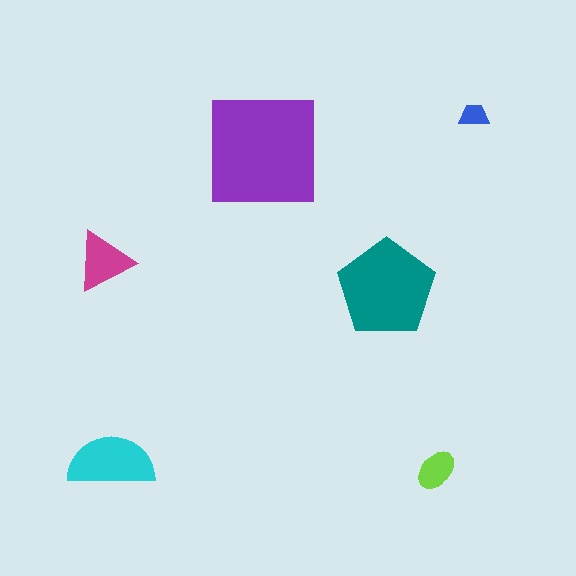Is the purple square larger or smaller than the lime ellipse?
Larger.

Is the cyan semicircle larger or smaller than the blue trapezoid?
Larger.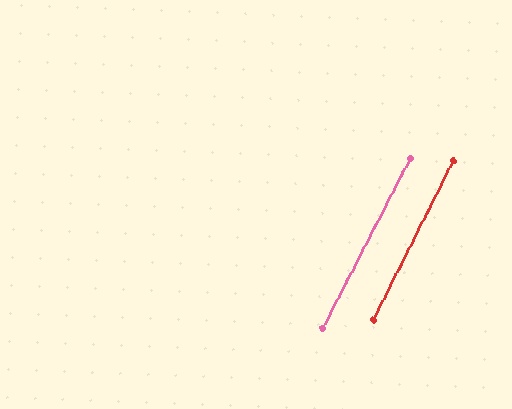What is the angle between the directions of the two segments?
Approximately 0 degrees.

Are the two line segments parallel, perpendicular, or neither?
Parallel — their directions differ by only 0.3°.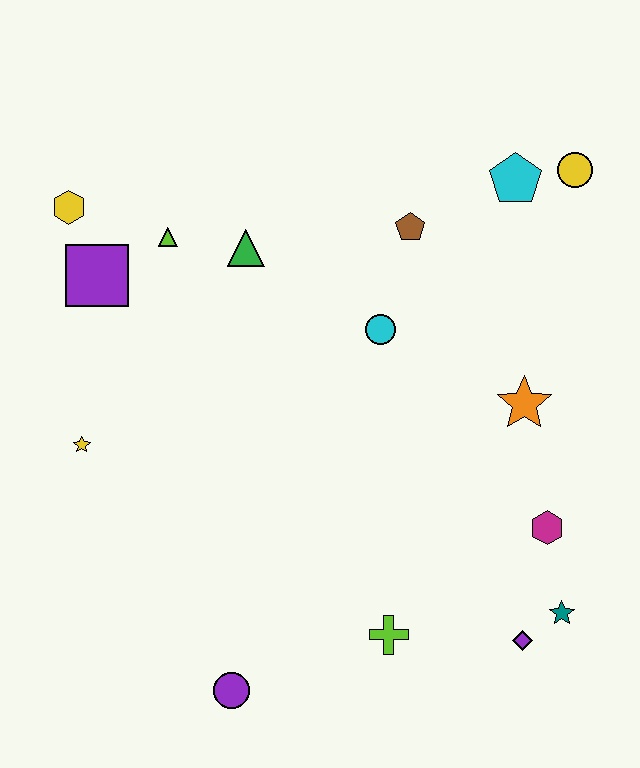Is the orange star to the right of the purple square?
Yes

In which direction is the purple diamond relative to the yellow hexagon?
The purple diamond is to the right of the yellow hexagon.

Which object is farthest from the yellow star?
The yellow circle is farthest from the yellow star.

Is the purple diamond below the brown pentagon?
Yes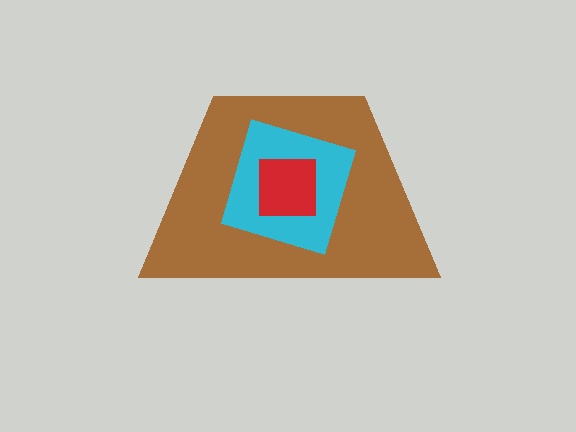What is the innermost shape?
The red square.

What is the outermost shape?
The brown trapezoid.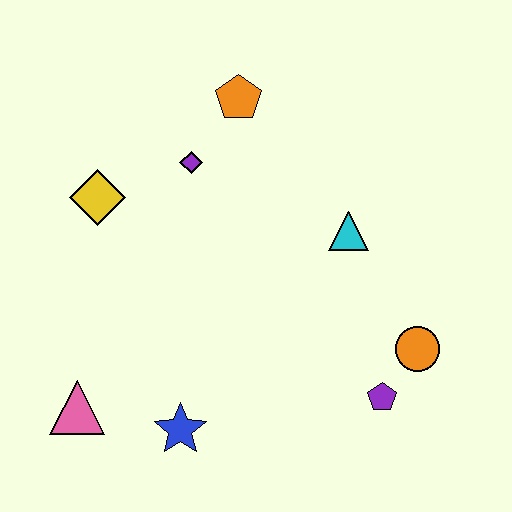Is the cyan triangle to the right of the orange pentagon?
Yes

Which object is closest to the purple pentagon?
The orange circle is closest to the purple pentagon.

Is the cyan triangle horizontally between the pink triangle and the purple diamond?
No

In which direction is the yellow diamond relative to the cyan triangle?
The yellow diamond is to the left of the cyan triangle.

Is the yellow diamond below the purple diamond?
Yes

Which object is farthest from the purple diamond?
The purple pentagon is farthest from the purple diamond.